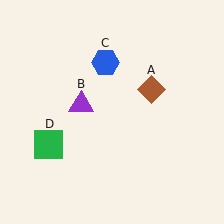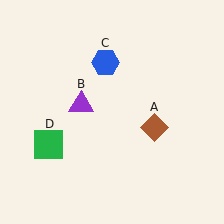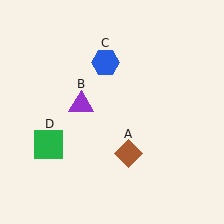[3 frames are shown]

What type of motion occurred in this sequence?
The brown diamond (object A) rotated clockwise around the center of the scene.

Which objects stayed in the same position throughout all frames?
Purple triangle (object B) and blue hexagon (object C) and green square (object D) remained stationary.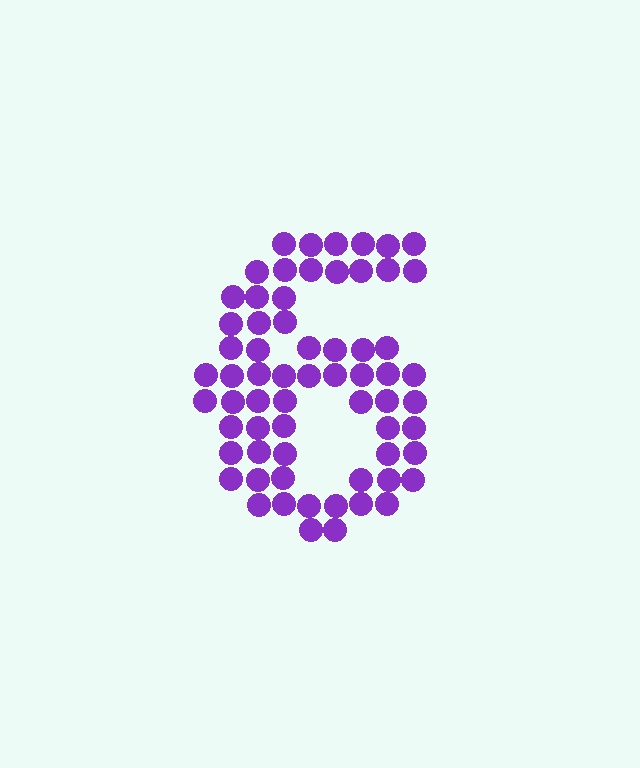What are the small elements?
The small elements are circles.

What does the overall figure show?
The overall figure shows the digit 6.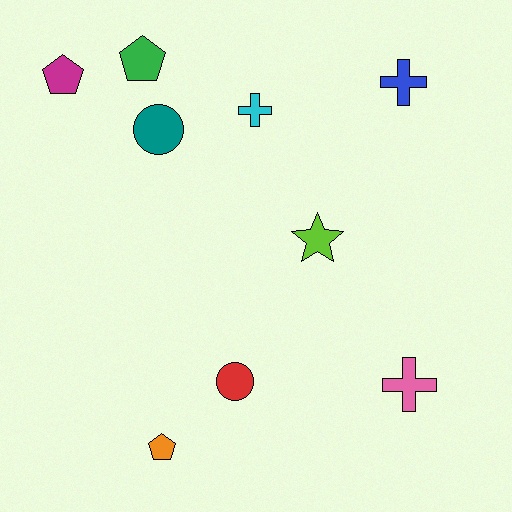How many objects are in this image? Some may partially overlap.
There are 9 objects.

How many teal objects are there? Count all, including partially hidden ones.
There is 1 teal object.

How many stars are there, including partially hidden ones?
There is 1 star.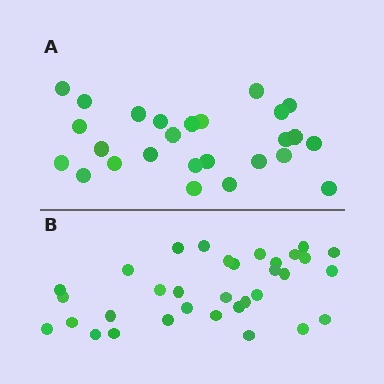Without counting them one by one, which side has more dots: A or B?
Region B (the bottom region) has more dots.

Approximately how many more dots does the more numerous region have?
Region B has roughly 8 or so more dots than region A.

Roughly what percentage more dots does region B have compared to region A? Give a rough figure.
About 25% more.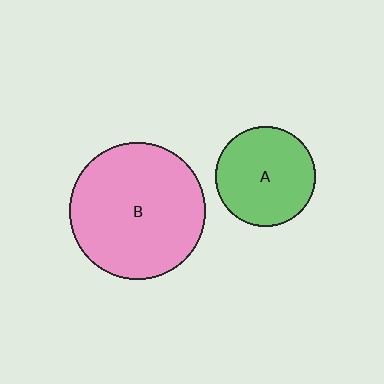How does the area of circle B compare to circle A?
Approximately 1.9 times.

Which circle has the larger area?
Circle B (pink).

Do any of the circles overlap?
No, none of the circles overlap.